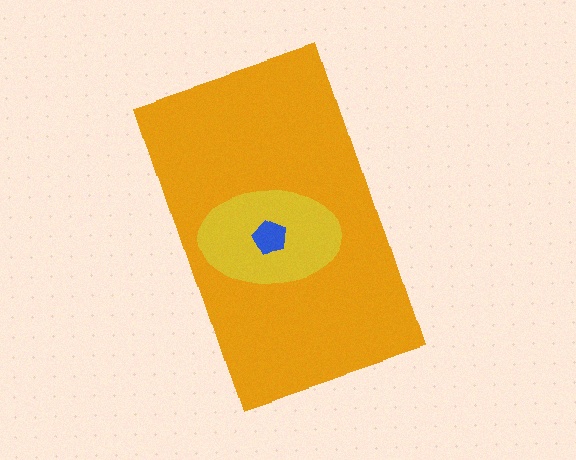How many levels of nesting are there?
3.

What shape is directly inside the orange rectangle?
The yellow ellipse.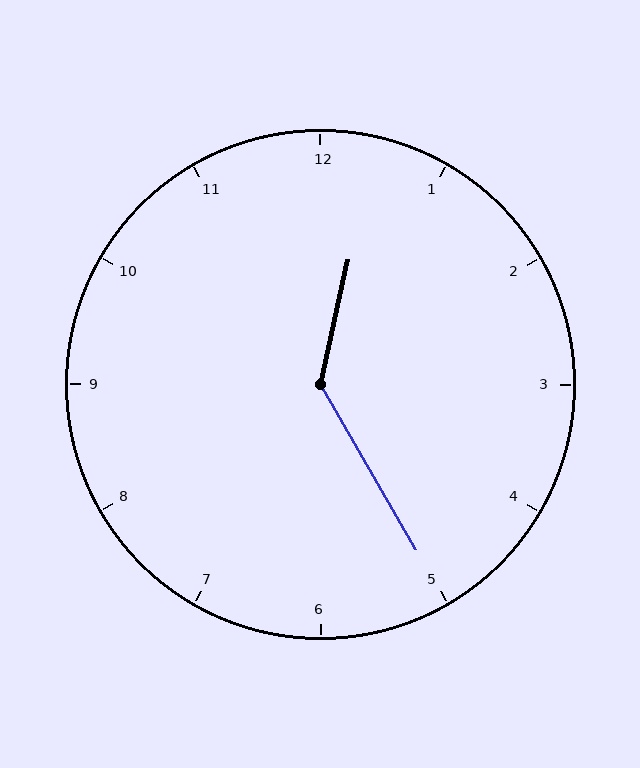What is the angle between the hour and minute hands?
Approximately 138 degrees.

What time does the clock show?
12:25.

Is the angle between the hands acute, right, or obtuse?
It is obtuse.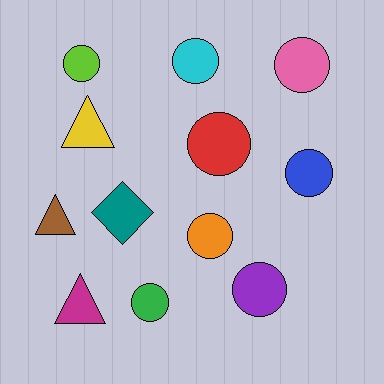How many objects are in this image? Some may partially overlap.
There are 12 objects.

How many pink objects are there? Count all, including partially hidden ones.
There is 1 pink object.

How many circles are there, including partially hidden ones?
There are 8 circles.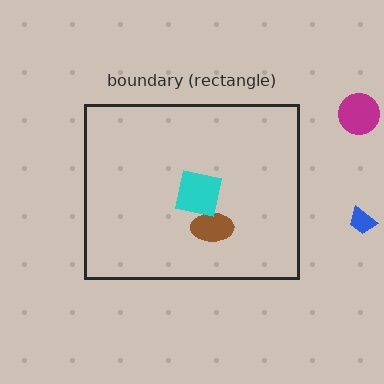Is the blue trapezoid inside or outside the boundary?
Outside.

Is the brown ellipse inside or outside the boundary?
Inside.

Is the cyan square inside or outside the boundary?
Inside.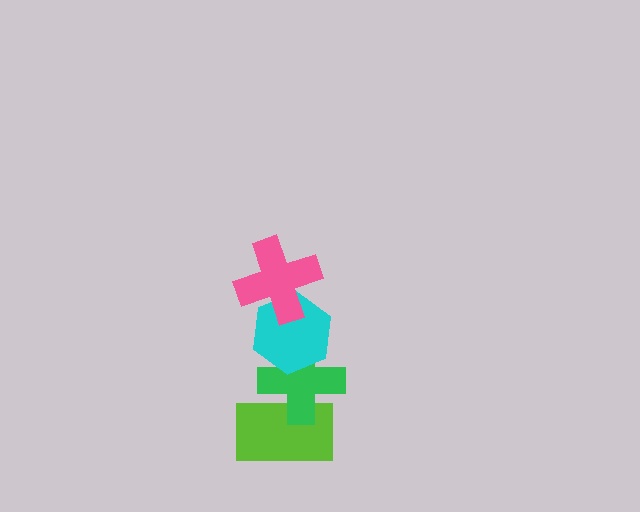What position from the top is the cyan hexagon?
The cyan hexagon is 2nd from the top.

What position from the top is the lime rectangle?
The lime rectangle is 4th from the top.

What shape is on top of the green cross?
The cyan hexagon is on top of the green cross.